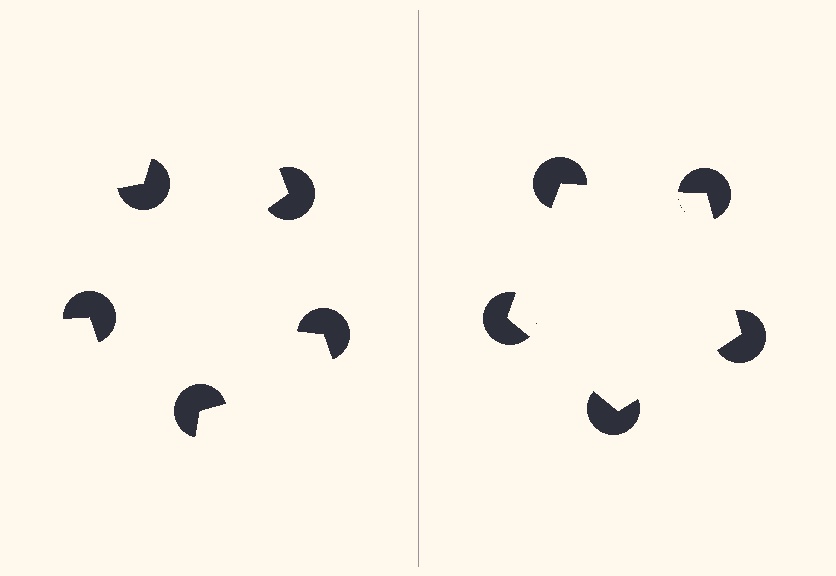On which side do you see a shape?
An illusory pentagon appears on the right side. On the left side the wedge cuts are rotated, so no coherent shape forms.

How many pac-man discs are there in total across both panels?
10 — 5 on each side.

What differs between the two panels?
The pac-man discs are positioned identically on both sides; only the wedge orientations differ. On the right they align to a pentagon; on the left they are misaligned.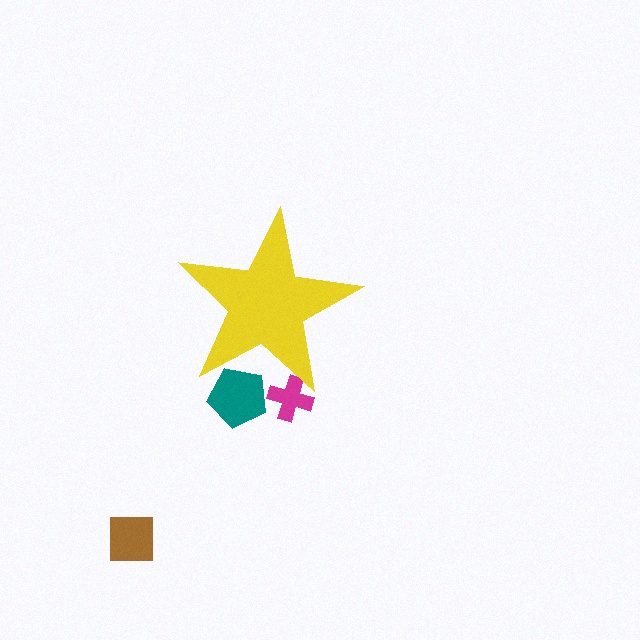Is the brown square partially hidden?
No, the brown square is fully visible.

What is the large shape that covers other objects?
A yellow star.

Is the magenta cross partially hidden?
Yes, the magenta cross is partially hidden behind the yellow star.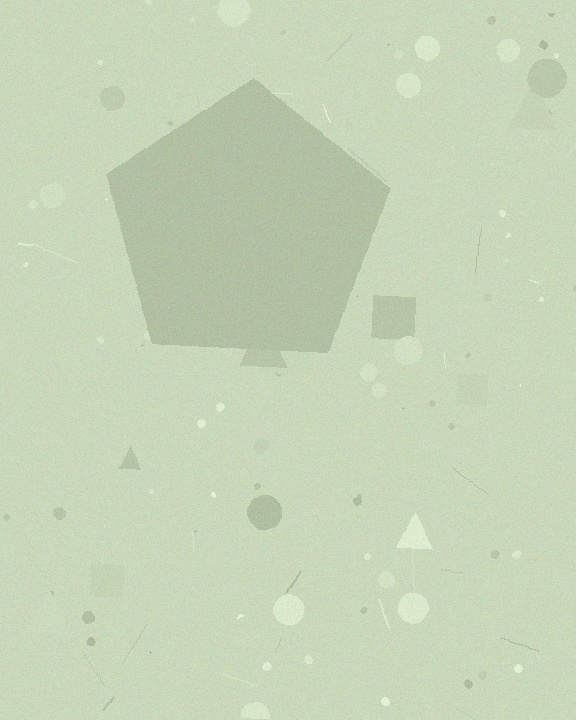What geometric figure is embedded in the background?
A pentagon is embedded in the background.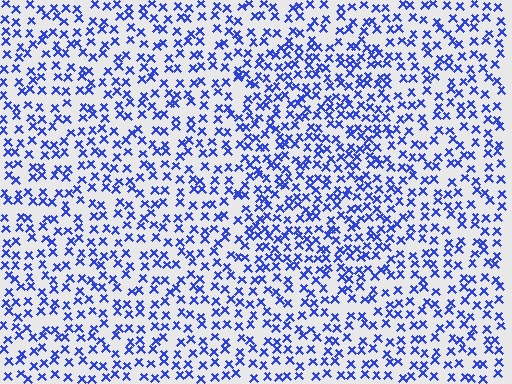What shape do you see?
I see a rectangle.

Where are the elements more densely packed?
The elements are more densely packed inside the rectangle boundary.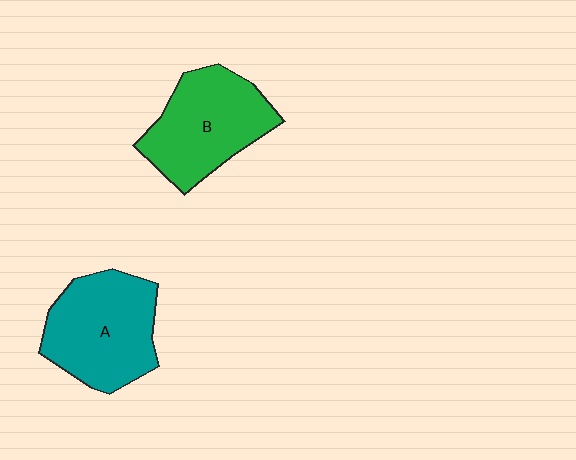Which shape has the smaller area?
Shape B (green).